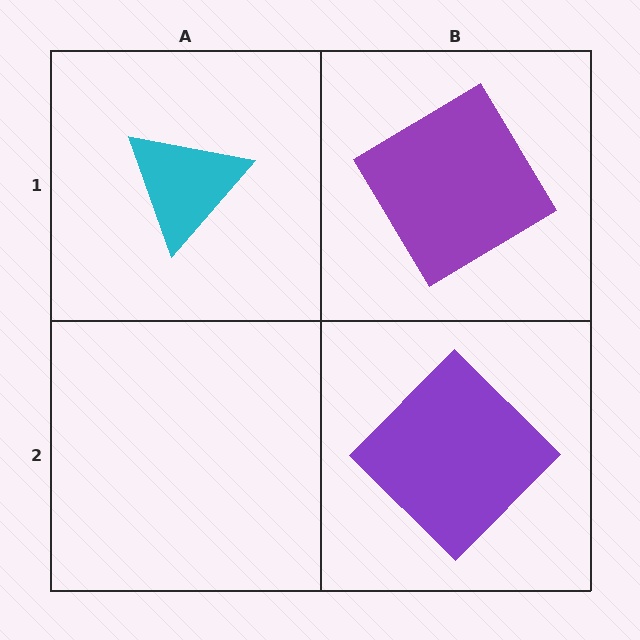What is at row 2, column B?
A purple diamond.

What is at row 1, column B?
A purple diamond.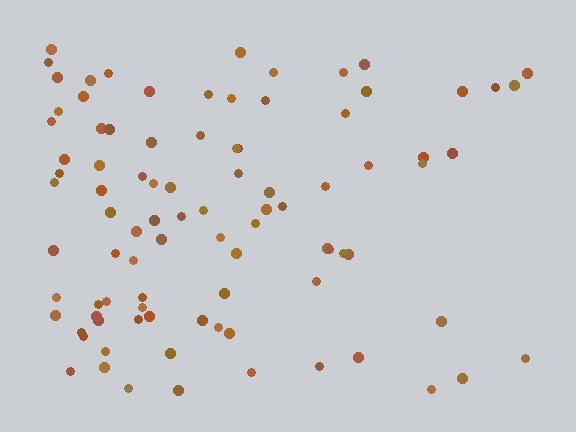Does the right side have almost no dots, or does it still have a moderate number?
Still a moderate number, just noticeably fewer than the left.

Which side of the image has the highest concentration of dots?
The left.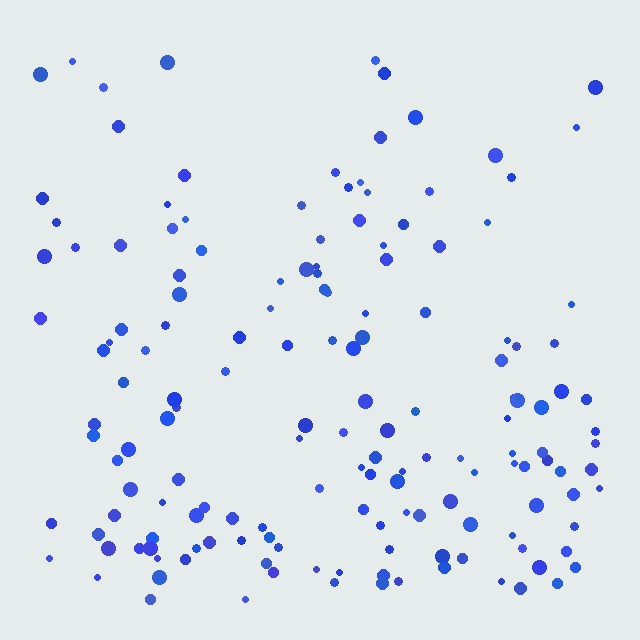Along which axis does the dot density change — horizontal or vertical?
Vertical.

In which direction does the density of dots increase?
From top to bottom, with the bottom side densest.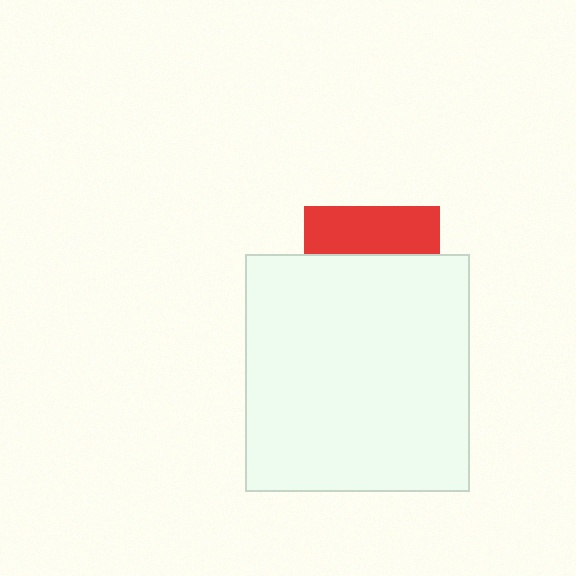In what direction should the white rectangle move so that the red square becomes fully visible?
The white rectangle should move down. That is the shortest direction to clear the overlap and leave the red square fully visible.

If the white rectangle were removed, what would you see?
You would see the complete red square.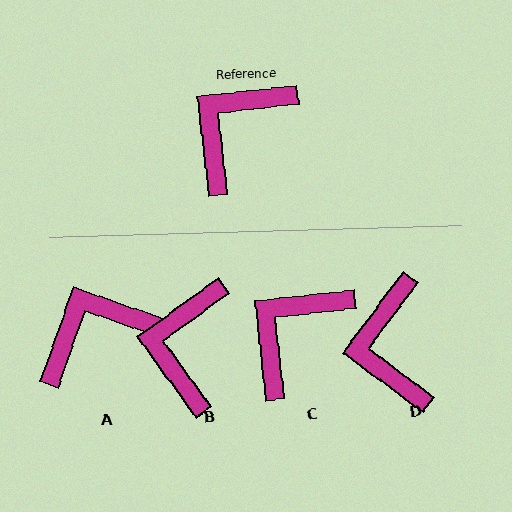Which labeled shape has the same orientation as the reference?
C.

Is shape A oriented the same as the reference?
No, it is off by about 26 degrees.